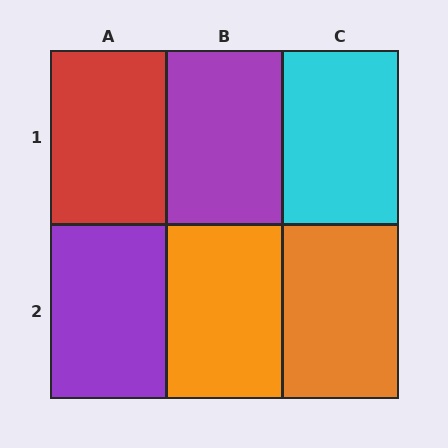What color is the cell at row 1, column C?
Cyan.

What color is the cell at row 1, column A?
Red.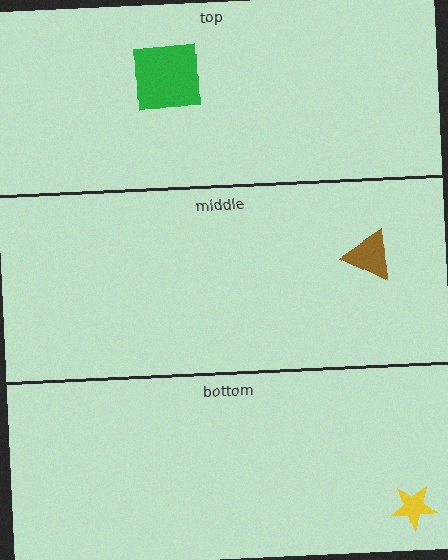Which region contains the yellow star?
The bottom region.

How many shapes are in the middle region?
1.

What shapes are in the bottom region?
The yellow star.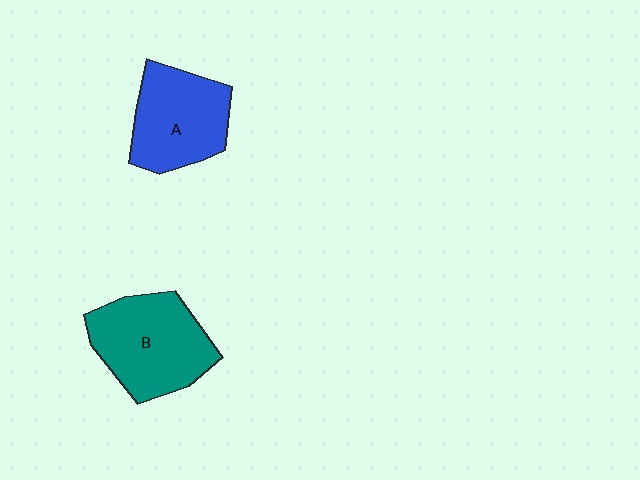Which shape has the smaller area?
Shape A (blue).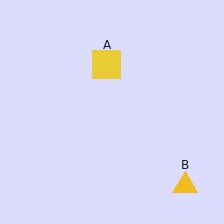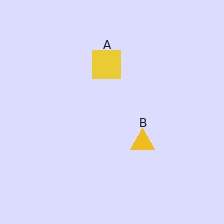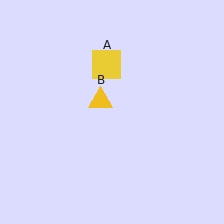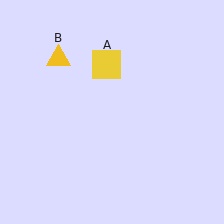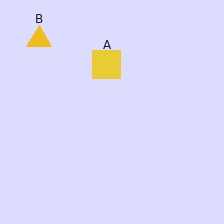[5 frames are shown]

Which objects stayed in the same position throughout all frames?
Yellow square (object A) remained stationary.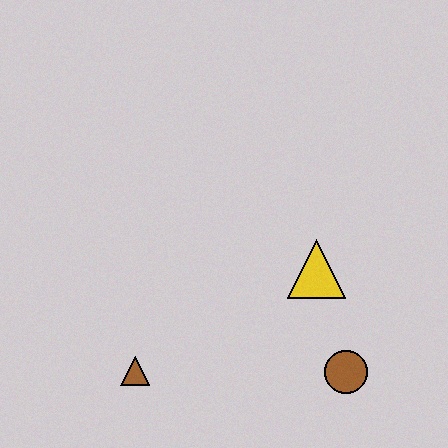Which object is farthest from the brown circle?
The brown triangle is farthest from the brown circle.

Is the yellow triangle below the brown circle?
No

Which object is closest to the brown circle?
The yellow triangle is closest to the brown circle.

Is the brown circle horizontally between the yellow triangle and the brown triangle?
No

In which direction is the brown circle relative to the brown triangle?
The brown circle is to the right of the brown triangle.